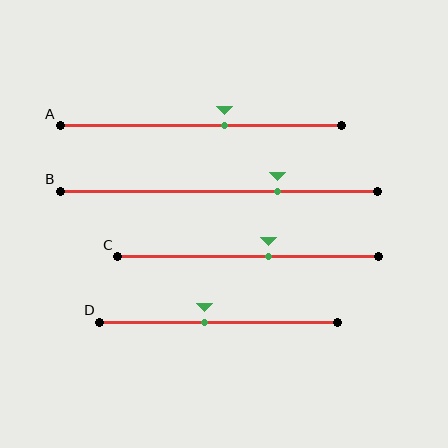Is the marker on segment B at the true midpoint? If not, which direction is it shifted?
No, the marker on segment B is shifted to the right by about 18% of the segment length.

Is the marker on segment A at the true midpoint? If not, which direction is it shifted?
No, the marker on segment A is shifted to the right by about 8% of the segment length.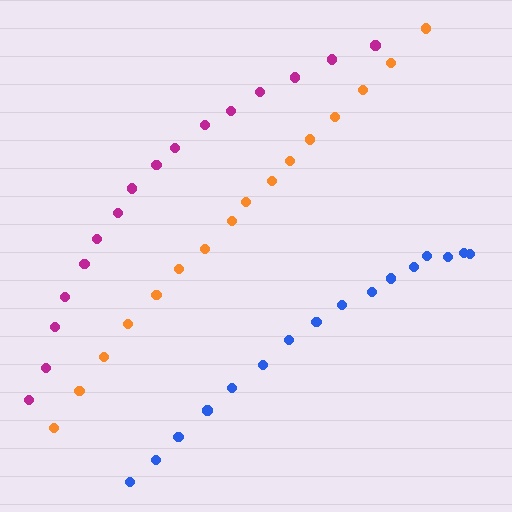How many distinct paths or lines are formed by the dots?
There are 3 distinct paths.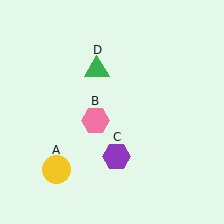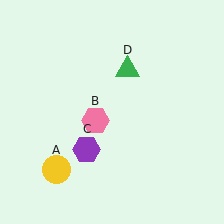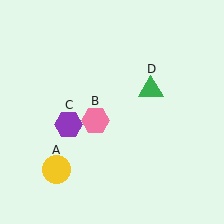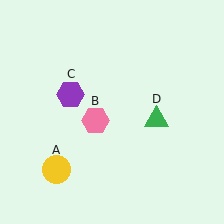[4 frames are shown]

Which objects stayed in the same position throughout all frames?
Yellow circle (object A) and pink hexagon (object B) remained stationary.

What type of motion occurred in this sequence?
The purple hexagon (object C), green triangle (object D) rotated clockwise around the center of the scene.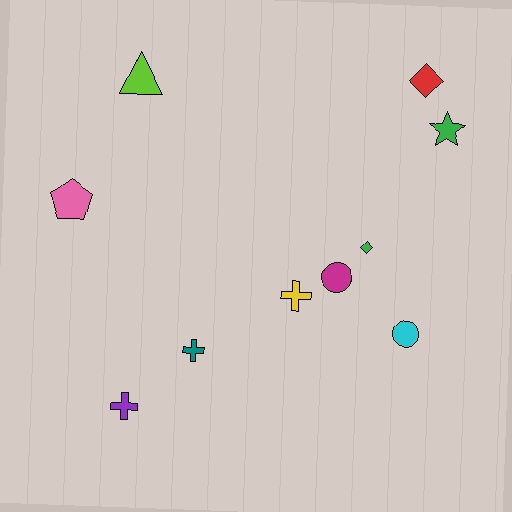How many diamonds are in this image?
There are 2 diamonds.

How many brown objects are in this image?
There are no brown objects.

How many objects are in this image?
There are 10 objects.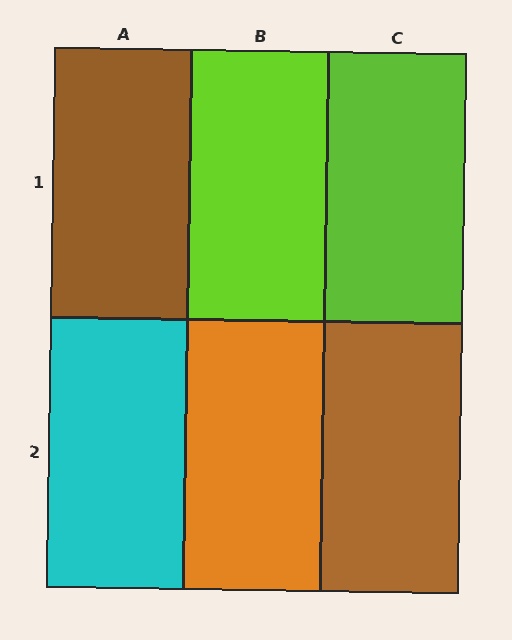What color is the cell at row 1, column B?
Lime.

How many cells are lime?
2 cells are lime.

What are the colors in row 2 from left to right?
Cyan, orange, brown.